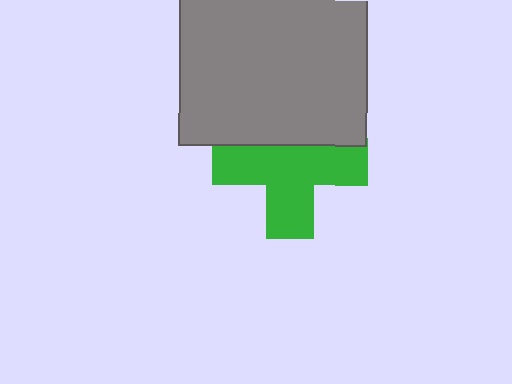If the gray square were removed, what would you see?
You would see the complete green cross.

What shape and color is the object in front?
The object in front is a gray square.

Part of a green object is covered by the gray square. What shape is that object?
It is a cross.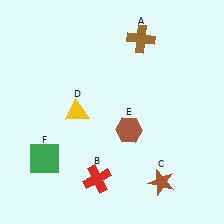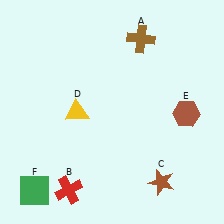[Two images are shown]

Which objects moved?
The objects that moved are: the red cross (B), the brown hexagon (E), the green square (F).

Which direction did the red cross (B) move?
The red cross (B) moved left.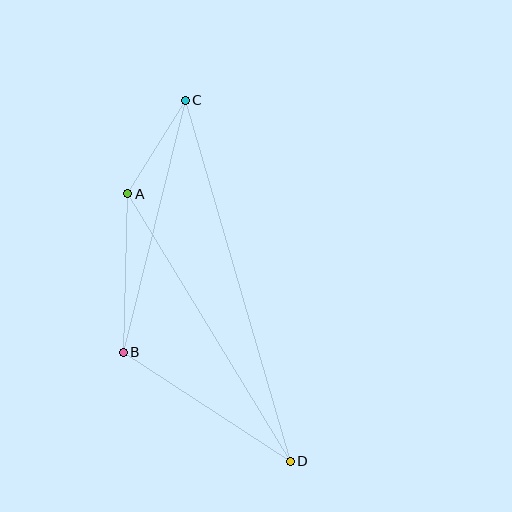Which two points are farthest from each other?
Points C and D are farthest from each other.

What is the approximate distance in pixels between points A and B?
The distance between A and B is approximately 158 pixels.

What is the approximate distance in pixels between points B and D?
The distance between B and D is approximately 200 pixels.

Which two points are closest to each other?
Points A and C are closest to each other.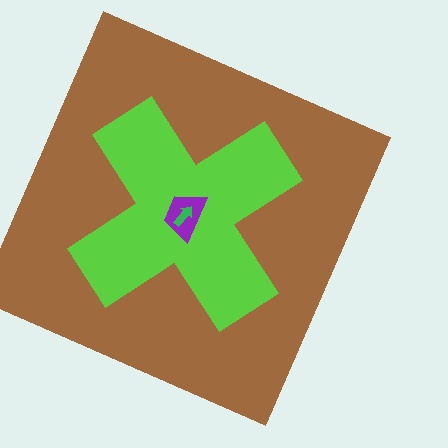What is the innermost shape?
The green arrow.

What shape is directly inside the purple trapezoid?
The green arrow.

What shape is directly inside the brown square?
The lime cross.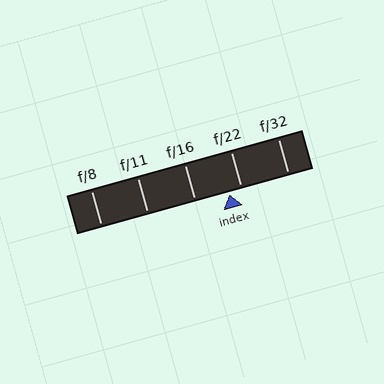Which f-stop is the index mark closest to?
The index mark is closest to f/22.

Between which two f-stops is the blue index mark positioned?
The index mark is between f/16 and f/22.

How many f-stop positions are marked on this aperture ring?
There are 5 f-stop positions marked.